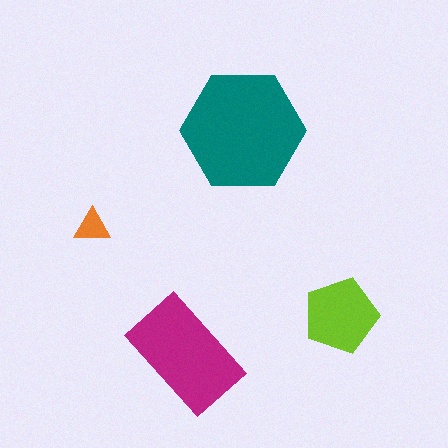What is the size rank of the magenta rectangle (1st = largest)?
2nd.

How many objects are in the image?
There are 4 objects in the image.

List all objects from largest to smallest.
The teal hexagon, the magenta rectangle, the lime pentagon, the orange triangle.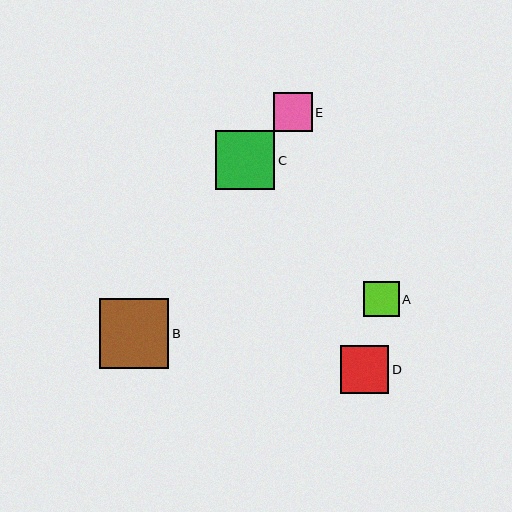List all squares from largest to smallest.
From largest to smallest: B, C, D, E, A.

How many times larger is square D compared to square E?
Square D is approximately 1.3 times the size of square E.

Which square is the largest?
Square B is the largest with a size of approximately 69 pixels.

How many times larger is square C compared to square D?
Square C is approximately 1.2 times the size of square D.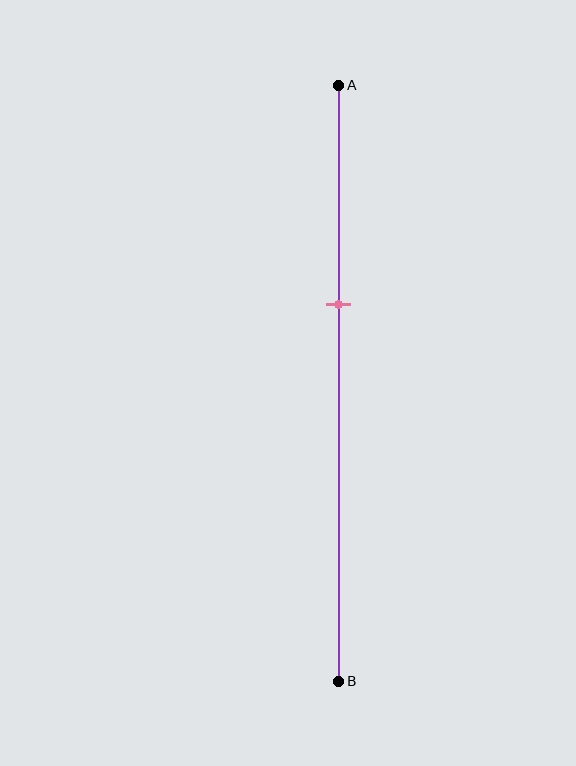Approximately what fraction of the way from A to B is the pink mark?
The pink mark is approximately 35% of the way from A to B.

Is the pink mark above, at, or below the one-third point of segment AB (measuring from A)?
The pink mark is below the one-third point of segment AB.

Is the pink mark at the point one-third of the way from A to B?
No, the mark is at about 35% from A, not at the 33% one-third point.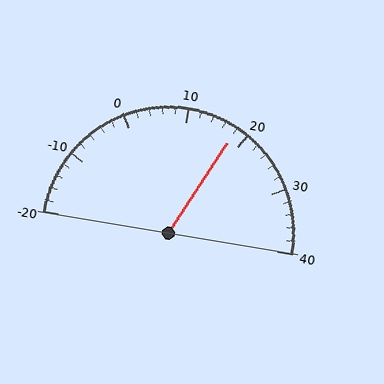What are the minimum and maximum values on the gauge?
The gauge ranges from -20 to 40.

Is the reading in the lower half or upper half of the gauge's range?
The reading is in the upper half of the range (-20 to 40).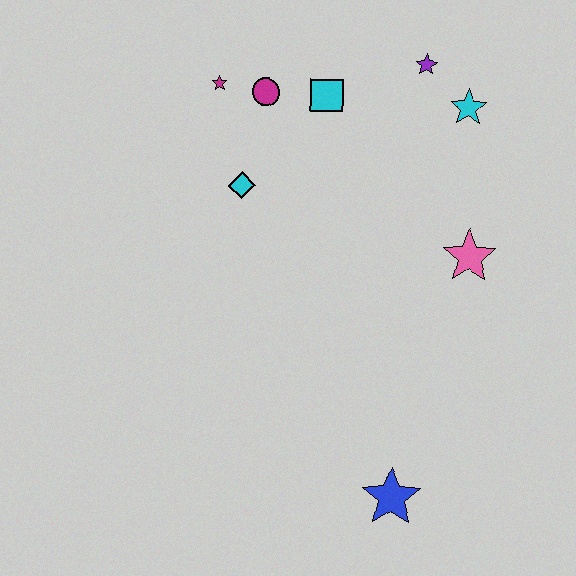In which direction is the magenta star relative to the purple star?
The magenta star is to the left of the purple star.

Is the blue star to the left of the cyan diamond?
No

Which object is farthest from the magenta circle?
The blue star is farthest from the magenta circle.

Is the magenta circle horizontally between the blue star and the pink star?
No